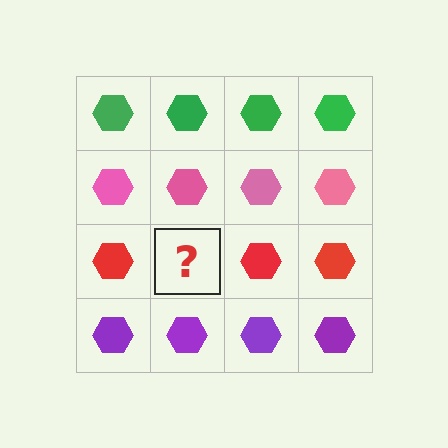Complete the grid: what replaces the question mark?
The question mark should be replaced with a red hexagon.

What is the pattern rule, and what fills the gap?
The rule is that each row has a consistent color. The gap should be filled with a red hexagon.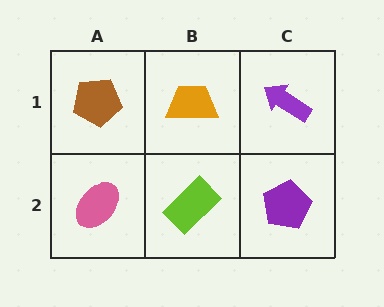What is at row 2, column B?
A lime rectangle.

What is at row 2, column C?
A purple pentagon.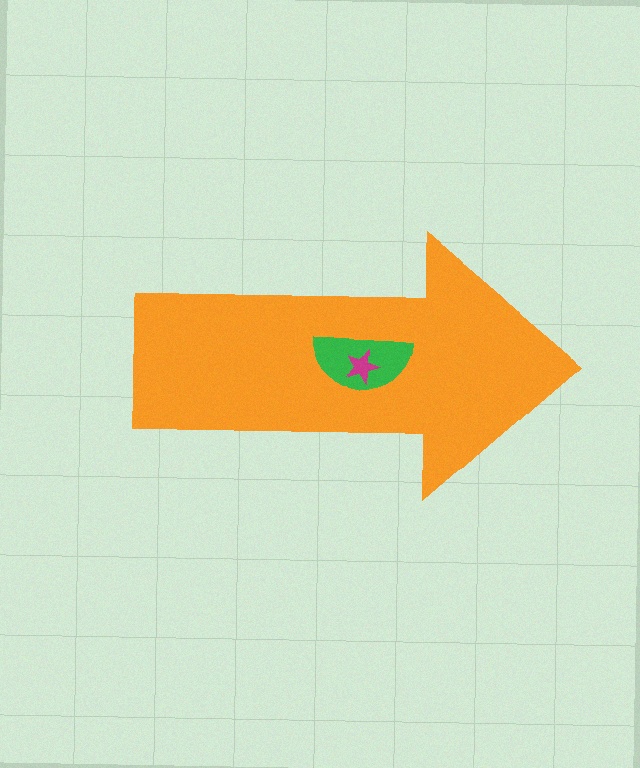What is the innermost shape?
The magenta star.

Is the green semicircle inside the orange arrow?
Yes.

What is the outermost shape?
The orange arrow.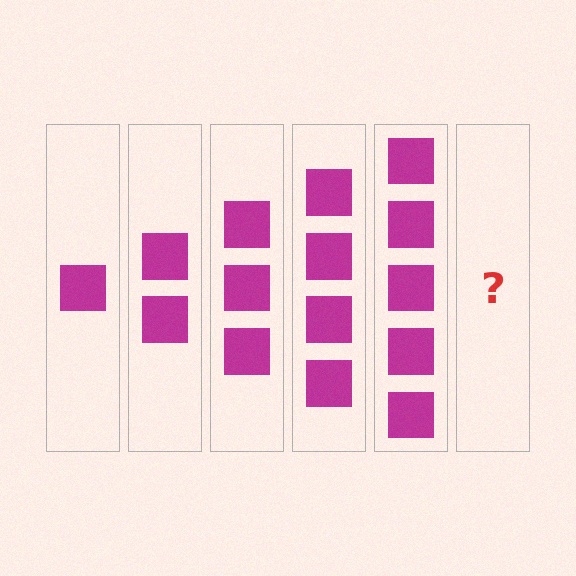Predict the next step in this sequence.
The next step is 6 squares.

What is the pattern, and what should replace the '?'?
The pattern is that each step adds one more square. The '?' should be 6 squares.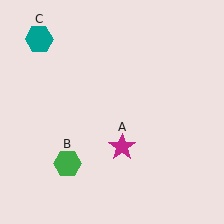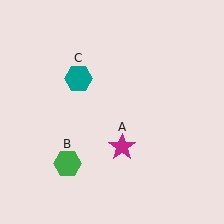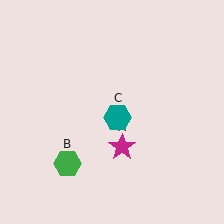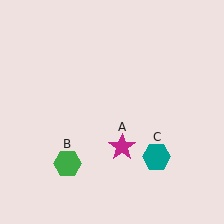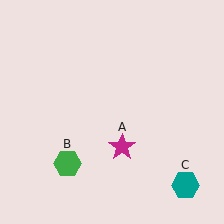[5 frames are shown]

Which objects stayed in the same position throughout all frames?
Magenta star (object A) and green hexagon (object B) remained stationary.